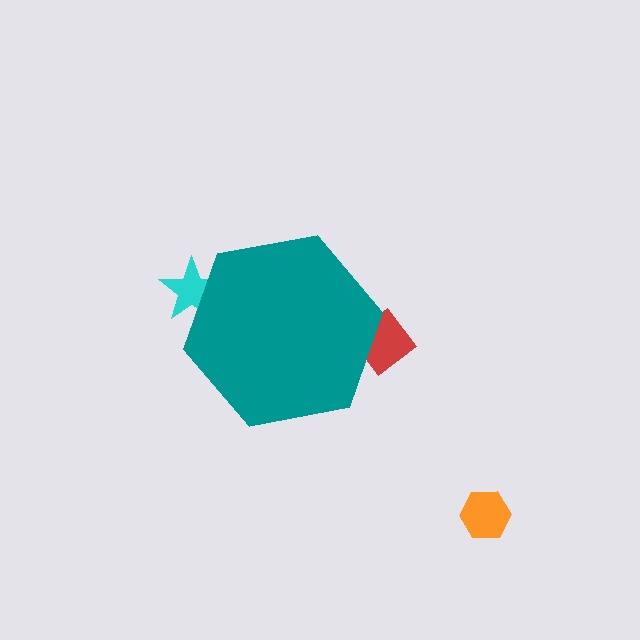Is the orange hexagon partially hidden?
No, the orange hexagon is fully visible.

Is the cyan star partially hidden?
Yes, the cyan star is partially hidden behind the teal hexagon.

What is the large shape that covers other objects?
A teal hexagon.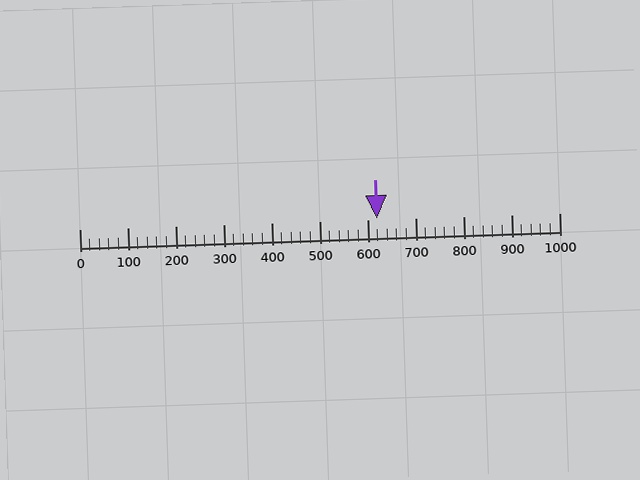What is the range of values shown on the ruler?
The ruler shows values from 0 to 1000.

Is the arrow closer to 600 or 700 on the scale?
The arrow is closer to 600.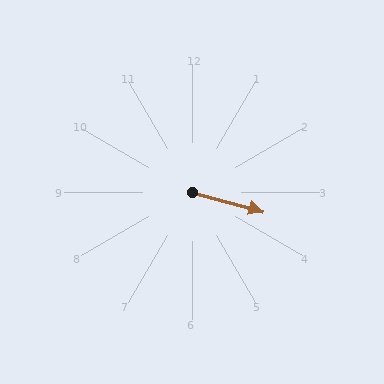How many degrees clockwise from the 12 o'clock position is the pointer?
Approximately 105 degrees.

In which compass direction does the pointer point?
East.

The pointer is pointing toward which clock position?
Roughly 4 o'clock.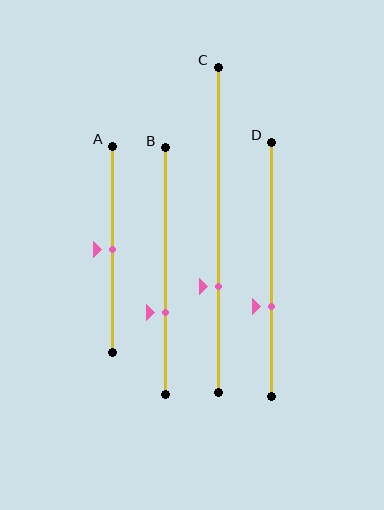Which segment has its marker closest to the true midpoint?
Segment A has its marker closest to the true midpoint.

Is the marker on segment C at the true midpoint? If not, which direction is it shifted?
No, the marker on segment C is shifted downward by about 17% of the segment length.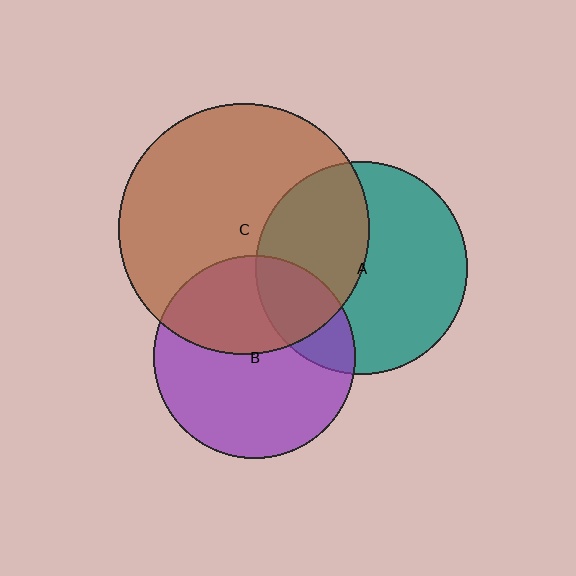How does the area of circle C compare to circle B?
Approximately 1.5 times.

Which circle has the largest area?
Circle C (brown).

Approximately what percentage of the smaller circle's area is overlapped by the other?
Approximately 40%.